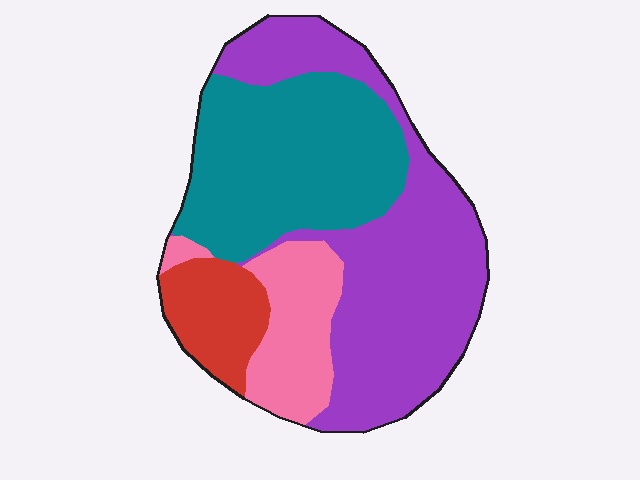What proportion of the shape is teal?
Teal covers roughly 35% of the shape.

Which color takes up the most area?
Purple, at roughly 40%.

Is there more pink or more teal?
Teal.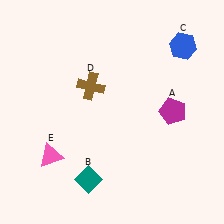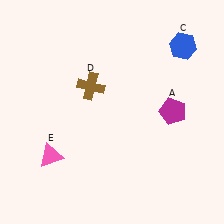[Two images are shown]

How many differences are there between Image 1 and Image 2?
There is 1 difference between the two images.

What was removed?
The teal diamond (B) was removed in Image 2.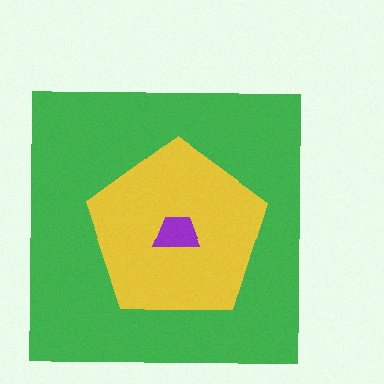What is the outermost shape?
The green square.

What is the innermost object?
The purple trapezoid.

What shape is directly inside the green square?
The yellow pentagon.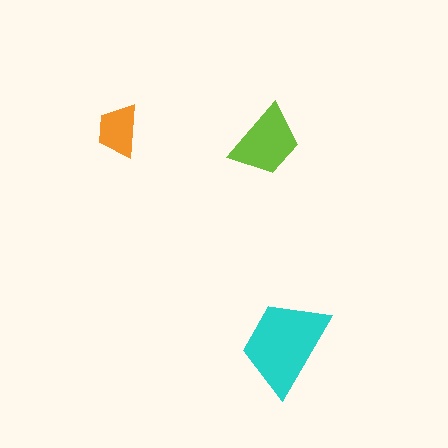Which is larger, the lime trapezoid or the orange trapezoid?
The lime one.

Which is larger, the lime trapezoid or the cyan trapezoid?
The cyan one.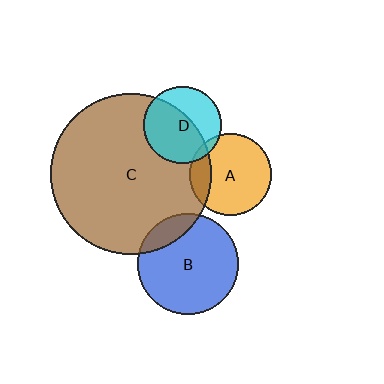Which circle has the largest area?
Circle C (brown).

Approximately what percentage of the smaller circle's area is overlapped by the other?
Approximately 20%.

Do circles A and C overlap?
Yes.